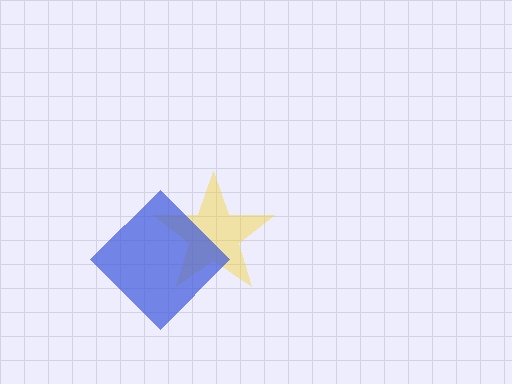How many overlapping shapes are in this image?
There are 2 overlapping shapes in the image.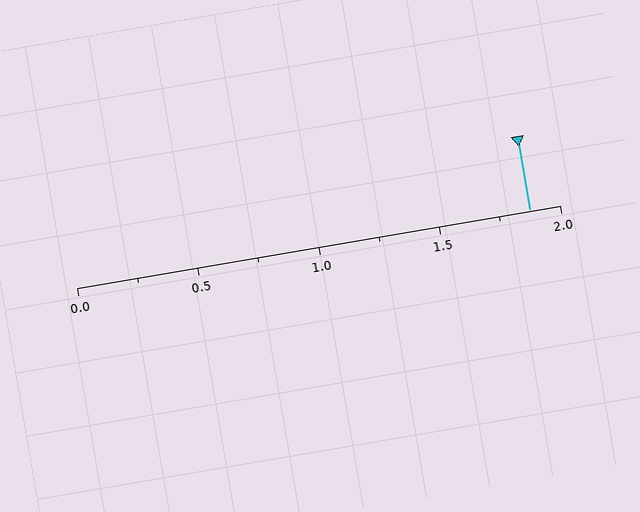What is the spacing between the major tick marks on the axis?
The major ticks are spaced 0.5 apart.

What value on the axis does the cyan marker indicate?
The marker indicates approximately 1.88.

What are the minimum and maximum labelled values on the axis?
The axis runs from 0.0 to 2.0.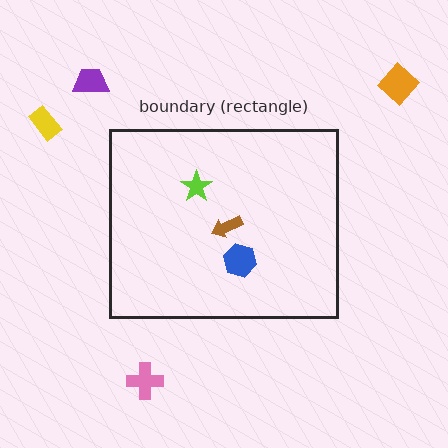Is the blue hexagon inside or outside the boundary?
Inside.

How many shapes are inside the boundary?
3 inside, 4 outside.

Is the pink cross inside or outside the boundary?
Outside.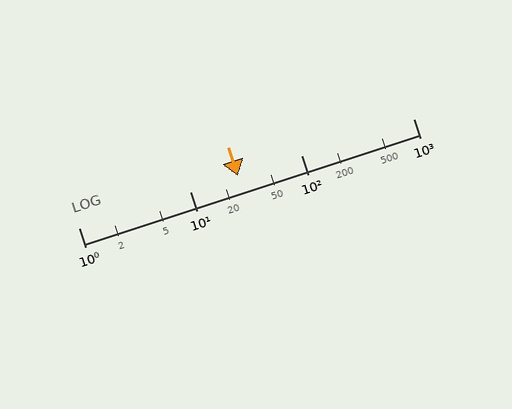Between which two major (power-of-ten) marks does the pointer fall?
The pointer is between 10 and 100.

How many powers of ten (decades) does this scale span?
The scale spans 3 decades, from 1 to 1000.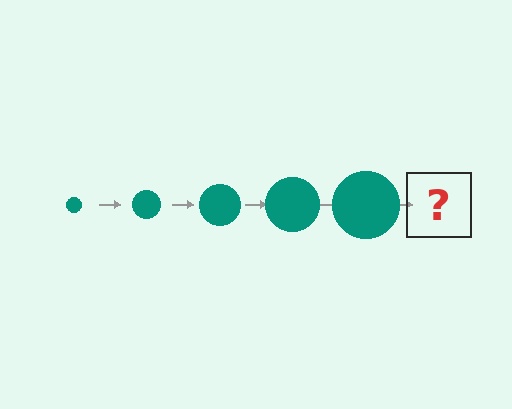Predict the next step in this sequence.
The next step is a teal circle, larger than the previous one.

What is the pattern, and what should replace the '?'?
The pattern is that the circle gets progressively larger each step. The '?' should be a teal circle, larger than the previous one.